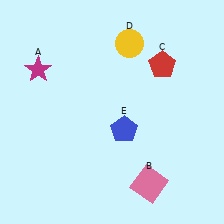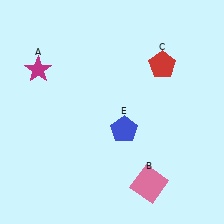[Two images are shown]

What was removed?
The yellow circle (D) was removed in Image 2.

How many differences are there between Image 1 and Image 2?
There is 1 difference between the two images.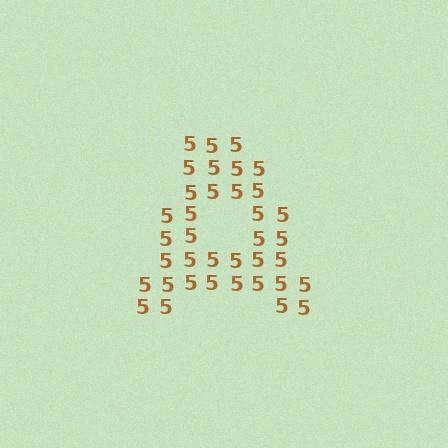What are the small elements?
The small elements are digit 5's.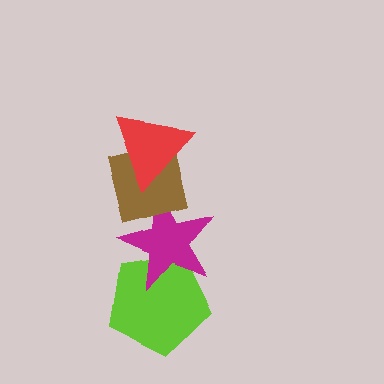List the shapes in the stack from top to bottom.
From top to bottom: the red triangle, the brown square, the magenta star, the lime pentagon.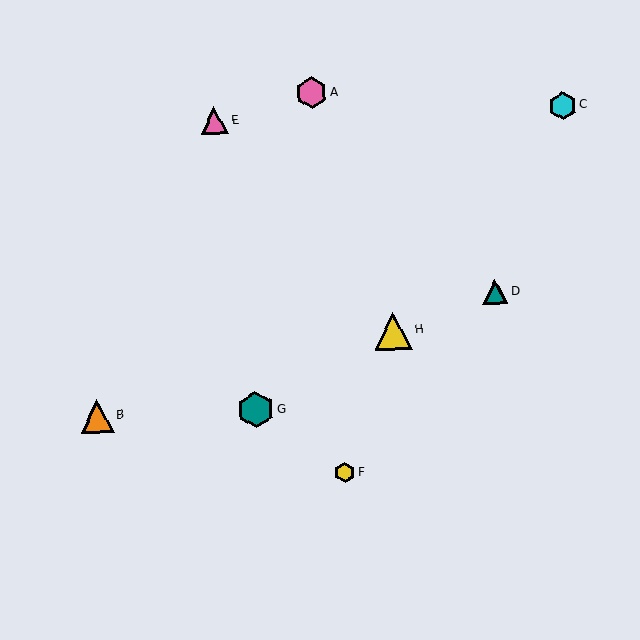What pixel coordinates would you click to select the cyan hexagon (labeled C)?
Click at (562, 106) to select the cyan hexagon C.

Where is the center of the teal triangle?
The center of the teal triangle is at (495, 292).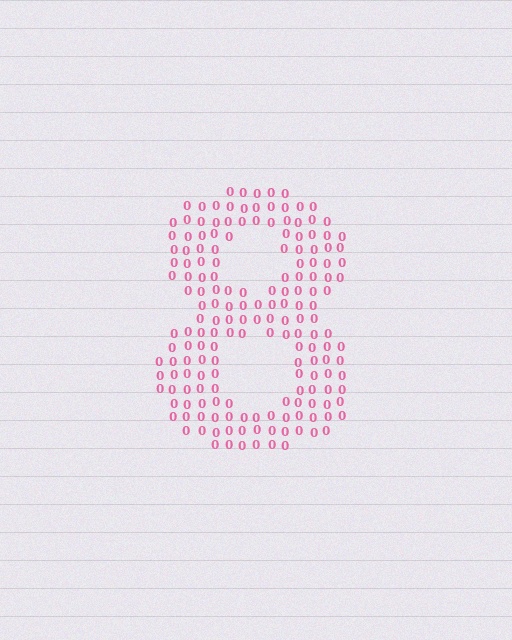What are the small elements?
The small elements are digit 0's.